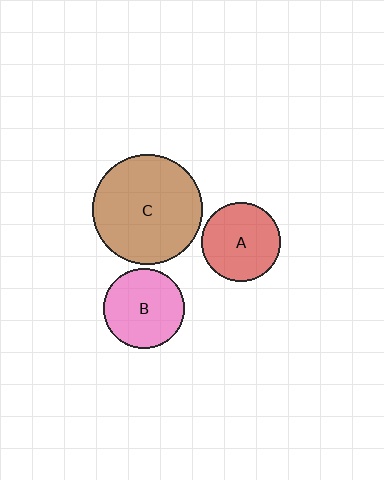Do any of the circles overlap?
No, none of the circles overlap.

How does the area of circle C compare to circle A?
Approximately 1.9 times.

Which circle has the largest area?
Circle C (brown).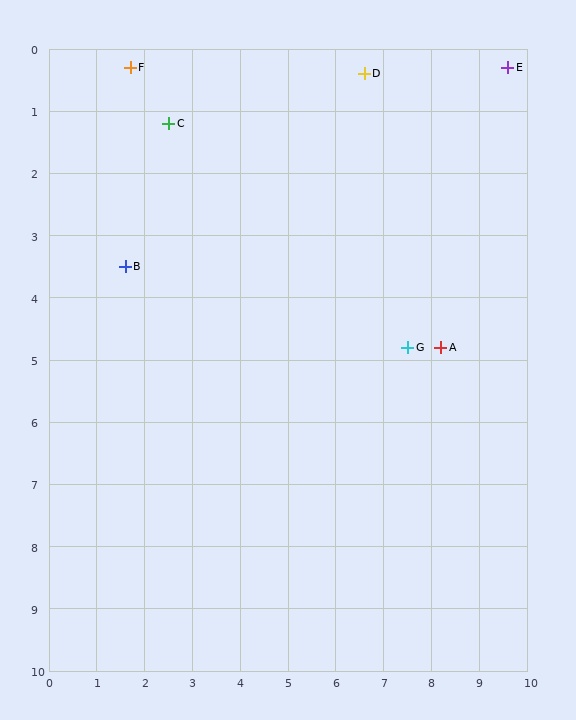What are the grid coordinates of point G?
Point G is at approximately (7.5, 4.8).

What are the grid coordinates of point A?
Point A is at approximately (8.2, 4.8).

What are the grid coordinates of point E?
Point E is at approximately (9.6, 0.3).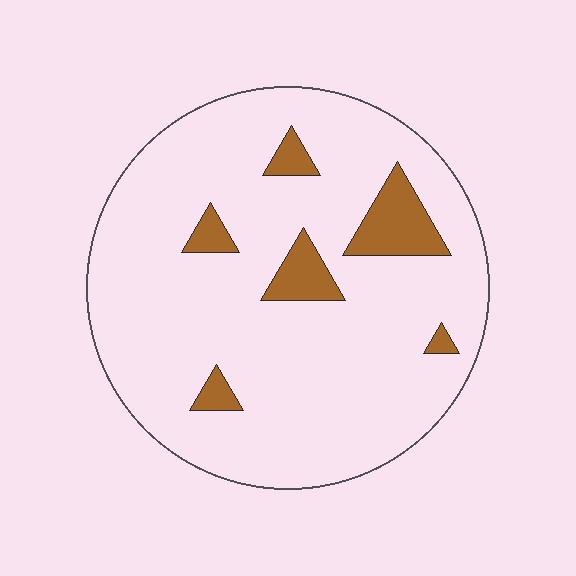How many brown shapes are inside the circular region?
6.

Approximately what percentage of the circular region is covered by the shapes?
Approximately 10%.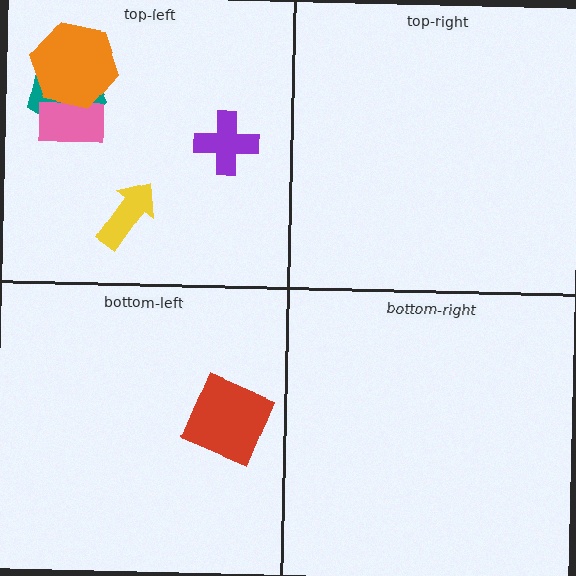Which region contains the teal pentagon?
The top-left region.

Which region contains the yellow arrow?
The top-left region.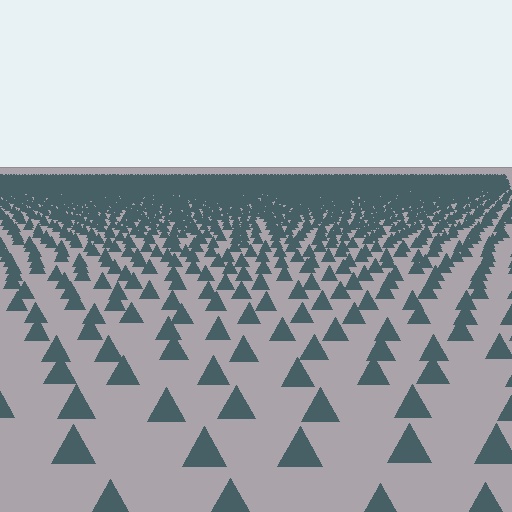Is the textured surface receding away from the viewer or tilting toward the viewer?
The surface is receding away from the viewer. Texture elements get smaller and denser toward the top.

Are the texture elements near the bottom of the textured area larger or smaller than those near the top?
Larger. Near the bottom, elements are closer to the viewer and appear at a bigger on-screen size.